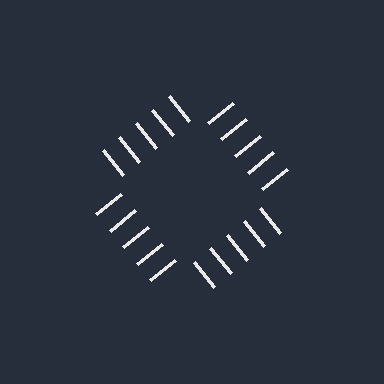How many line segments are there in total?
20 — 5 along each of the 4 edges.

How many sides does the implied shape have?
4 sides — the line-ends trace a square.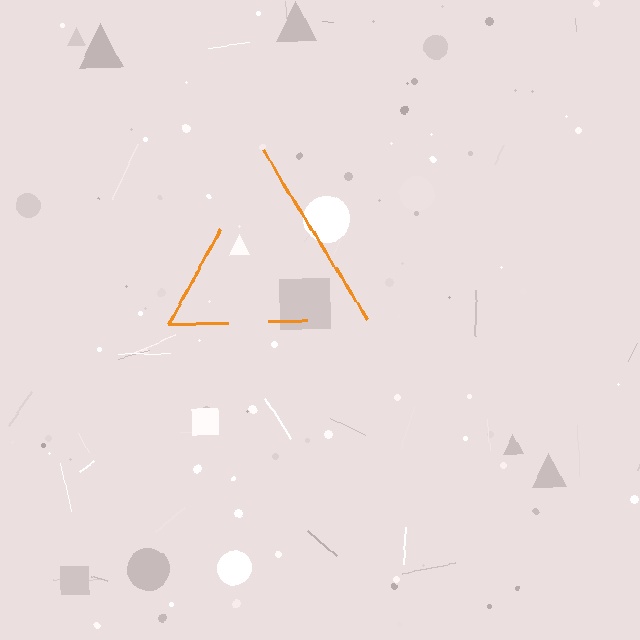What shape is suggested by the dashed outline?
The dashed outline suggests a triangle.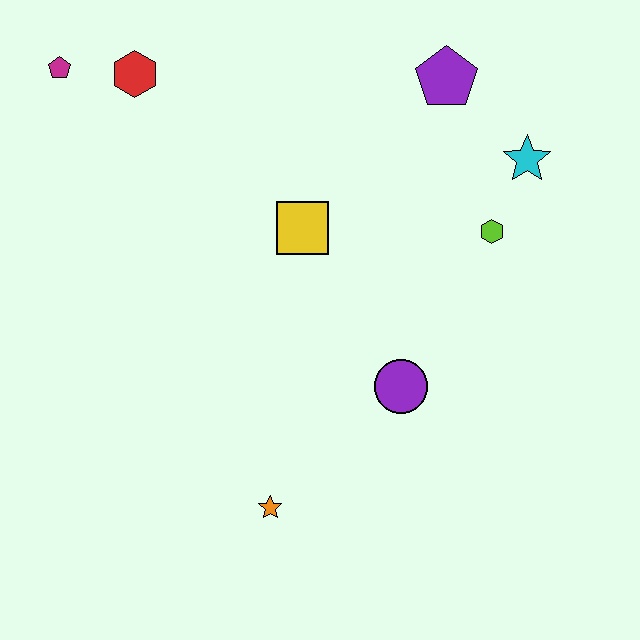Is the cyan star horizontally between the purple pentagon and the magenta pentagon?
No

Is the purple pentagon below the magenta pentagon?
Yes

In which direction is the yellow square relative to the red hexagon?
The yellow square is to the right of the red hexagon.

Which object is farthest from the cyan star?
The magenta pentagon is farthest from the cyan star.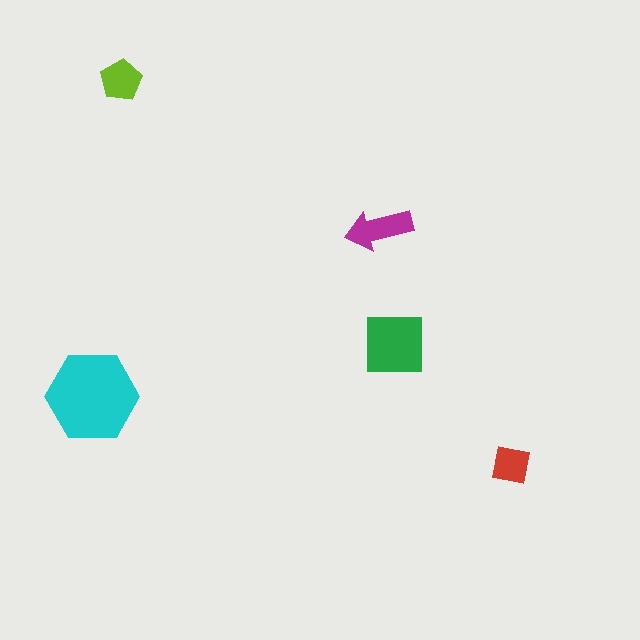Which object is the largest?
The cyan hexagon.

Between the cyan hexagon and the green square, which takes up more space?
The cyan hexagon.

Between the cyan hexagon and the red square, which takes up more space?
The cyan hexagon.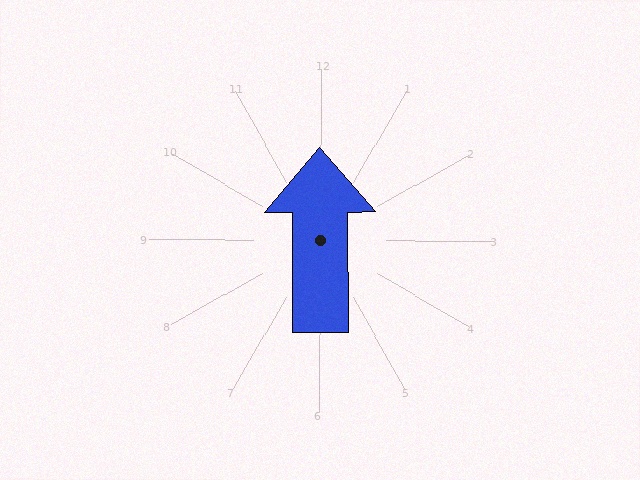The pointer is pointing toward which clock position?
Roughly 12 o'clock.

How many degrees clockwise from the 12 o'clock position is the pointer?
Approximately 360 degrees.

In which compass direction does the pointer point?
North.